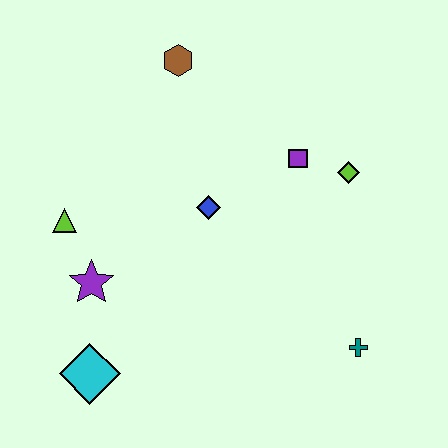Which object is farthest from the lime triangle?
The teal cross is farthest from the lime triangle.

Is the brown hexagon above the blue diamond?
Yes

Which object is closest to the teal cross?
The lime diamond is closest to the teal cross.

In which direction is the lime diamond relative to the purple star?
The lime diamond is to the right of the purple star.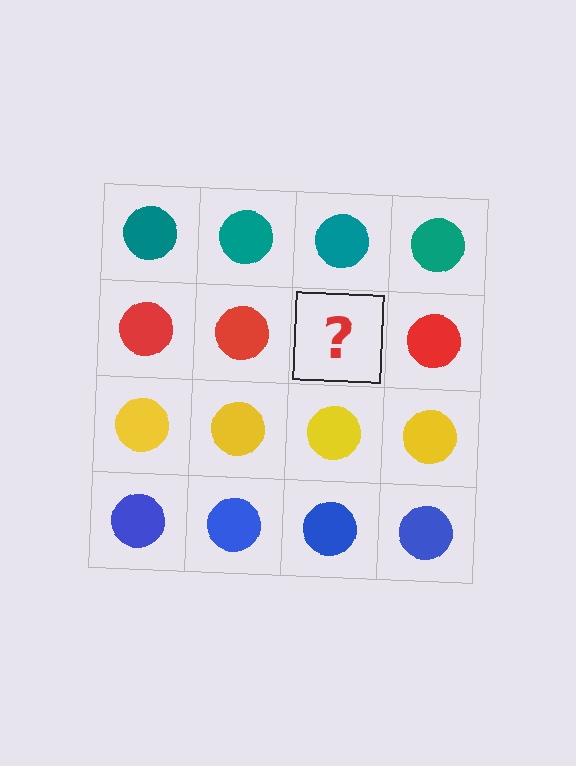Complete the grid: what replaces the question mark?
The question mark should be replaced with a red circle.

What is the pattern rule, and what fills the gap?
The rule is that each row has a consistent color. The gap should be filled with a red circle.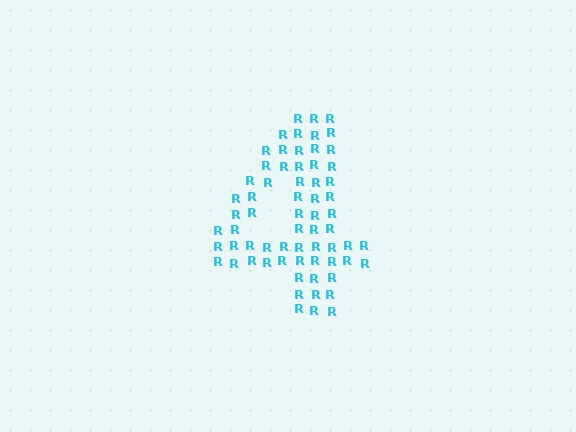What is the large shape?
The large shape is the digit 4.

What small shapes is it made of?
It is made of small letter R's.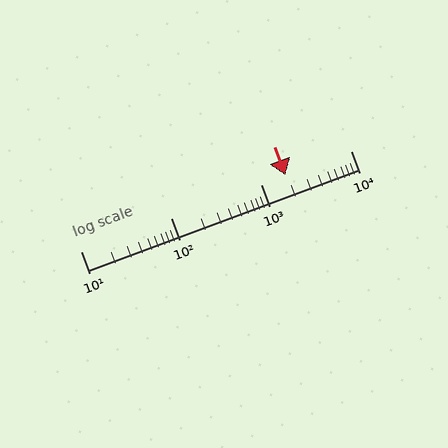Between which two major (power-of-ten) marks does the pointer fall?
The pointer is between 1000 and 10000.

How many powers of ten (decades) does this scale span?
The scale spans 3 decades, from 10 to 10000.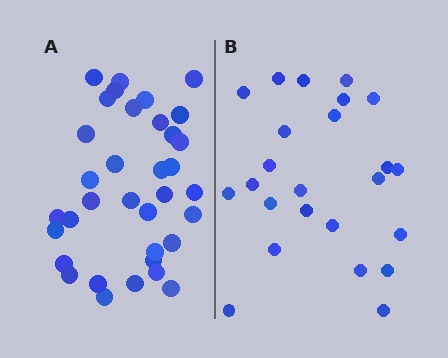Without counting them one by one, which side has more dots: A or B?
Region A (the left region) has more dots.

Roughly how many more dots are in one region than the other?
Region A has roughly 12 or so more dots than region B.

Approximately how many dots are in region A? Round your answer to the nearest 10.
About 40 dots. (The exact count is 35, which rounds to 40.)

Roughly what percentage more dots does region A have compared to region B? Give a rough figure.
About 45% more.